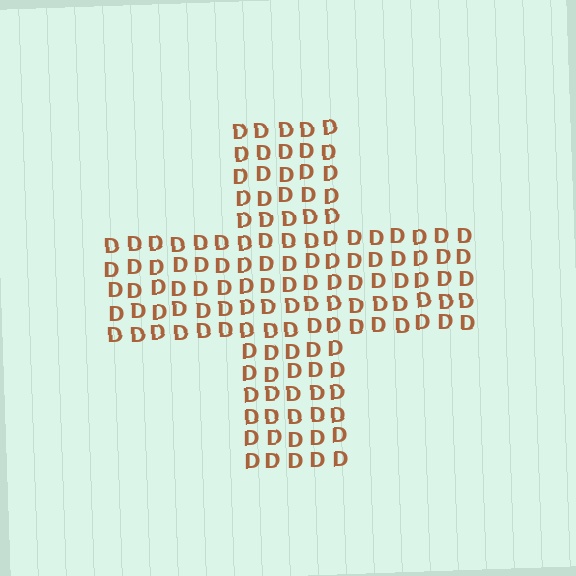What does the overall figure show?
The overall figure shows a cross.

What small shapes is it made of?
It is made of small letter D's.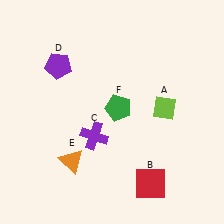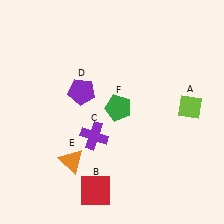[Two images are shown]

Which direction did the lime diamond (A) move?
The lime diamond (A) moved right.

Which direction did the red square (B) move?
The red square (B) moved left.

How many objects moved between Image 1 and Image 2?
3 objects moved between the two images.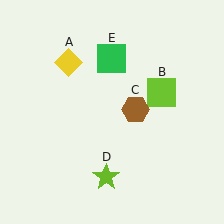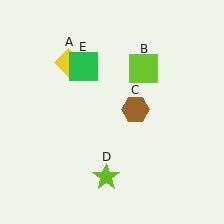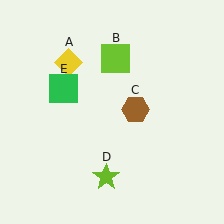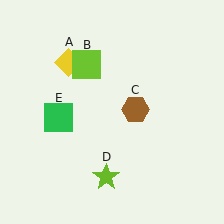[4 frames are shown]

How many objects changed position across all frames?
2 objects changed position: lime square (object B), green square (object E).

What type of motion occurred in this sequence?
The lime square (object B), green square (object E) rotated counterclockwise around the center of the scene.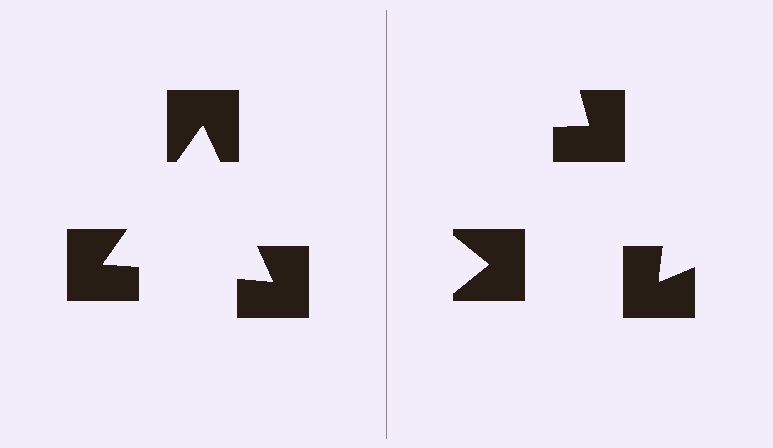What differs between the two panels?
The notched squares are positioned identically on both sides; only the wedge orientations differ. On the left they align to a triangle; on the right they are misaligned.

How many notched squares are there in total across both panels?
6 — 3 on each side.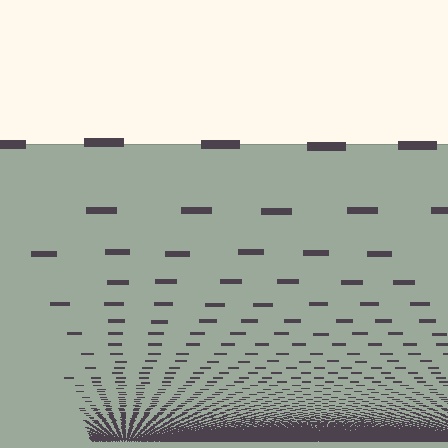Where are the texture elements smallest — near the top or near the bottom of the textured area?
Near the bottom.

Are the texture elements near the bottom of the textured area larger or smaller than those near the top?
Smaller. The gradient is inverted — elements near the bottom are smaller and denser.